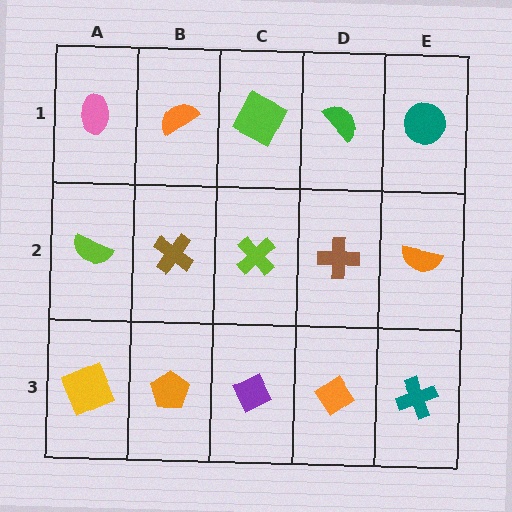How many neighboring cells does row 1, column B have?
3.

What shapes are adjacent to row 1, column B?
A brown cross (row 2, column B), a pink ellipse (row 1, column A), a lime square (row 1, column C).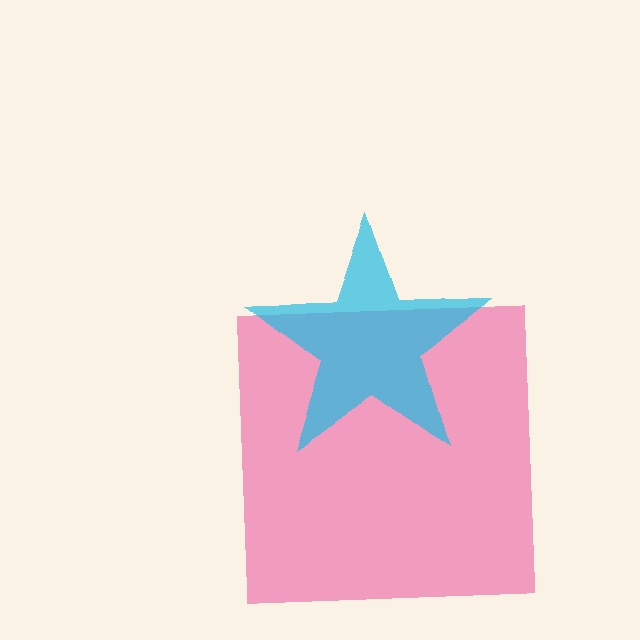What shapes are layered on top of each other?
The layered shapes are: a pink square, a cyan star.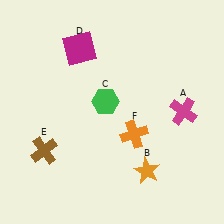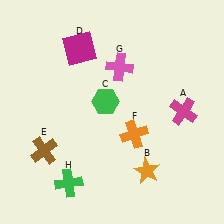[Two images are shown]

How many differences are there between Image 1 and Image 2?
There are 2 differences between the two images.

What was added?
A pink cross (G), a green cross (H) were added in Image 2.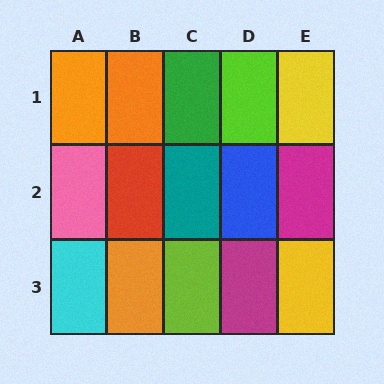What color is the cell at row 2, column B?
Red.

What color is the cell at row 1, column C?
Green.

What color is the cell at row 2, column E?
Magenta.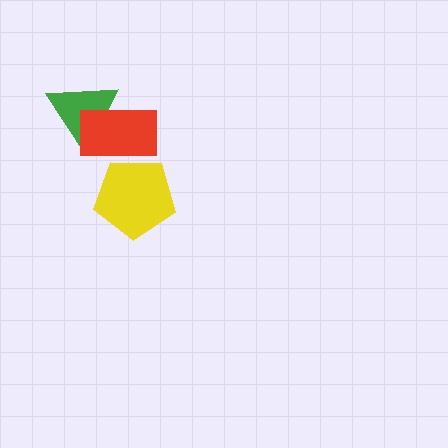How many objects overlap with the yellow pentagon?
1 object overlaps with the yellow pentagon.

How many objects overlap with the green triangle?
1 object overlaps with the green triangle.